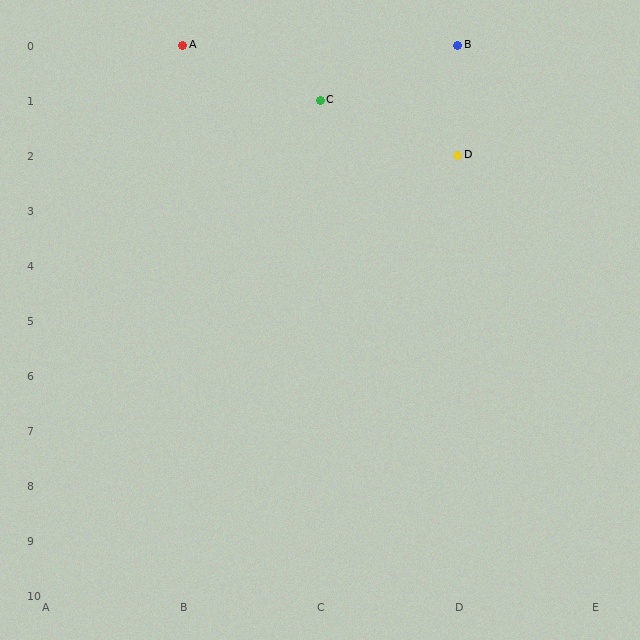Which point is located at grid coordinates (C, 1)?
Point C is at (C, 1).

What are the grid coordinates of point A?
Point A is at grid coordinates (B, 0).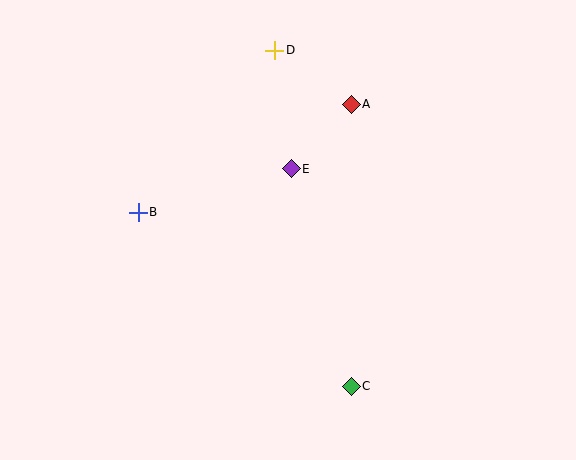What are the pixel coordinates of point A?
Point A is at (351, 104).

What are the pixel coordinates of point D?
Point D is at (275, 50).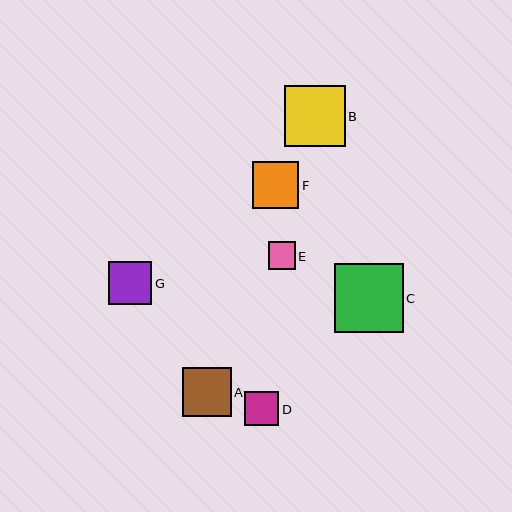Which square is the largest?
Square C is the largest with a size of approximately 69 pixels.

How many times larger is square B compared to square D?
Square B is approximately 1.8 times the size of square D.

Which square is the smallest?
Square E is the smallest with a size of approximately 27 pixels.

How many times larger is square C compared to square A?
Square C is approximately 1.4 times the size of square A.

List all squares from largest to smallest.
From largest to smallest: C, B, A, F, G, D, E.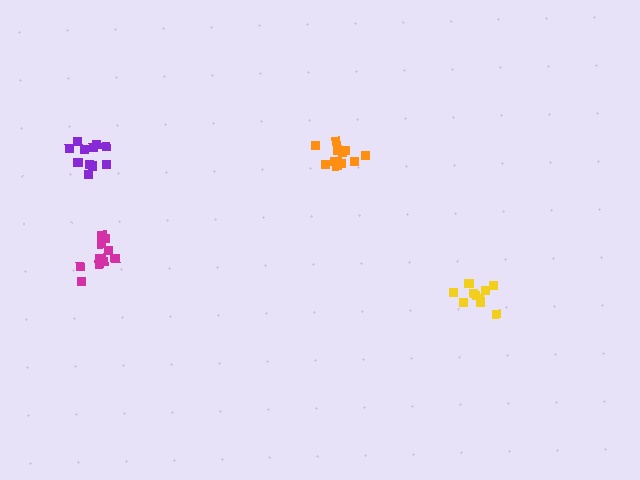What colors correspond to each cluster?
The clusters are colored: magenta, purple, yellow, orange.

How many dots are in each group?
Group 1: 11 dots, Group 2: 11 dots, Group 3: 10 dots, Group 4: 12 dots (44 total).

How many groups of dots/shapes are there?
There are 4 groups.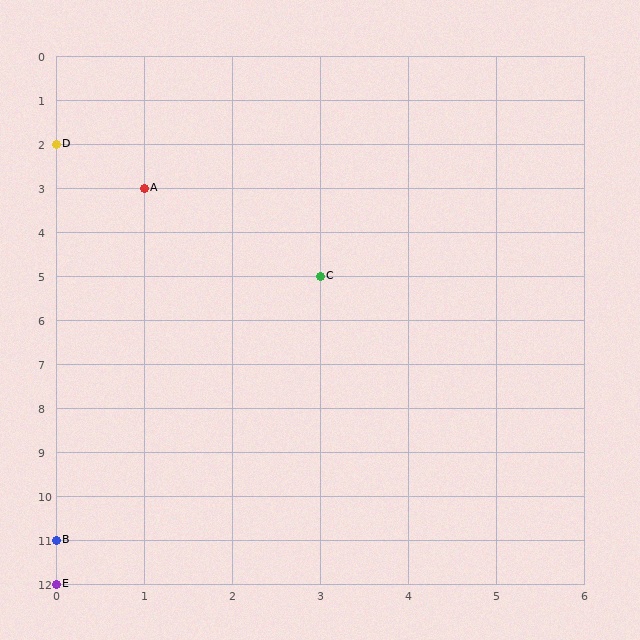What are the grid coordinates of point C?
Point C is at grid coordinates (3, 5).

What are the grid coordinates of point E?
Point E is at grid coordinates (0, 12).